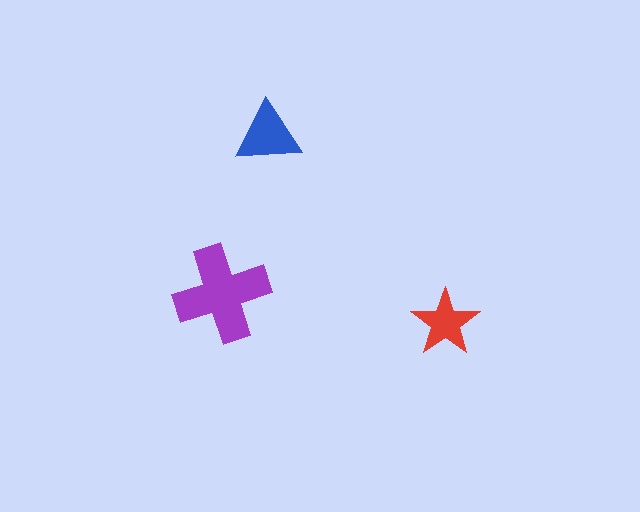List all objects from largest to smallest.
The purple cross, the blue triangle, the red star.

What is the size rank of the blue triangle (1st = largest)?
2nd.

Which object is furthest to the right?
The red star is rightmost.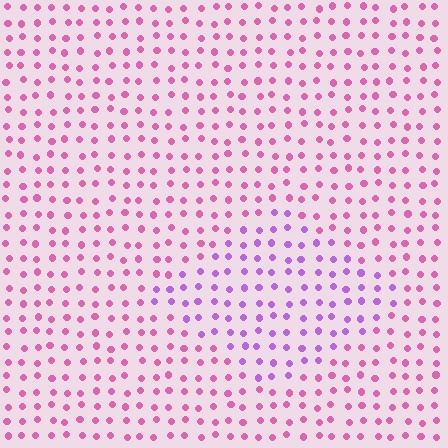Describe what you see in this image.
The image is filled with small pink elements in a uniform arrangement. A diamond-shaped region is visible where the elements are tinted to a slightly different hue, forming a subtle color boundary.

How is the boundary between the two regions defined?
The boundary is defined purely by a slight shift in hue (about 40 degrees). Spacing, size, and orientation are identical on both sides.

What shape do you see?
I see a diamond.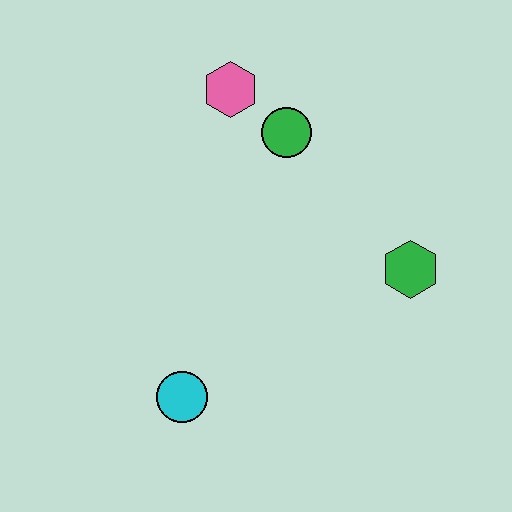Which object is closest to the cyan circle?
The green hexagon is closest to the cyan circle.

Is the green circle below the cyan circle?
No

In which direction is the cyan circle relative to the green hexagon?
The cyan circle is to the left of the green hexagon.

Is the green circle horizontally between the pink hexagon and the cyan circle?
No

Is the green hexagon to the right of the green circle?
Yes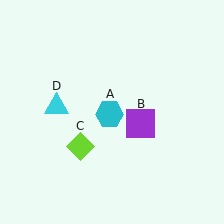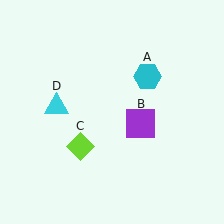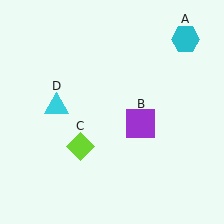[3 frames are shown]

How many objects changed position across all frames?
1 object changed position: cyan hexagon (object A).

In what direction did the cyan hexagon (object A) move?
The cyan hexagon (object A) moved up and to the right.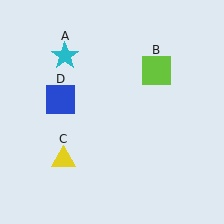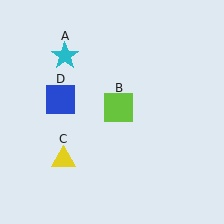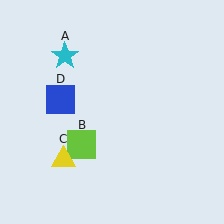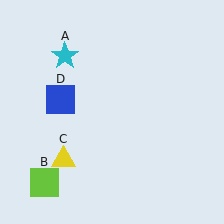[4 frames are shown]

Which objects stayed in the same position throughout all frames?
Cyan star (object A) and yellow triangle (object C) and blue square (object D) remained stationary.